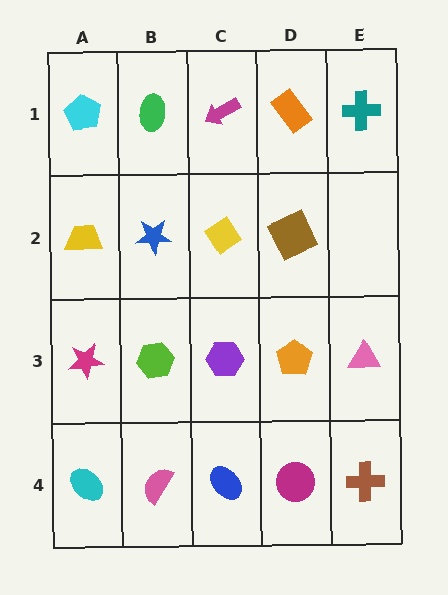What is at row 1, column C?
A magenta arrow.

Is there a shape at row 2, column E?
No, that cell is empty.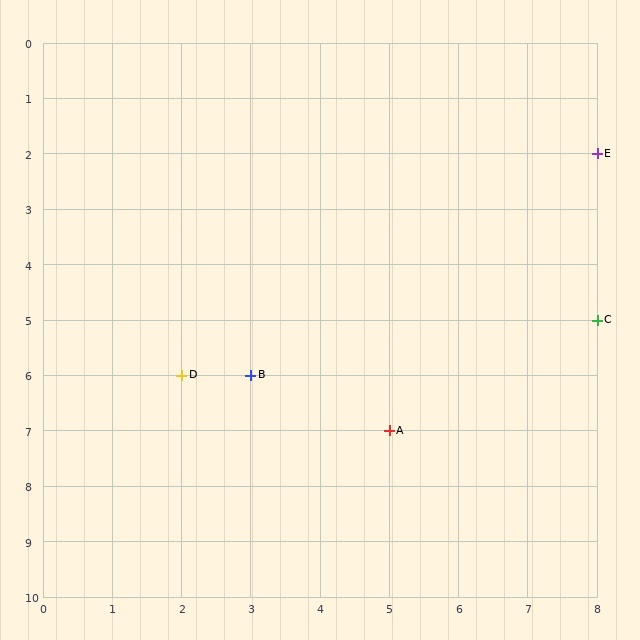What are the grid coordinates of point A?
Point A is at grid coordinates (5, 7).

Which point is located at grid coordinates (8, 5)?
Point C is at (8, 5).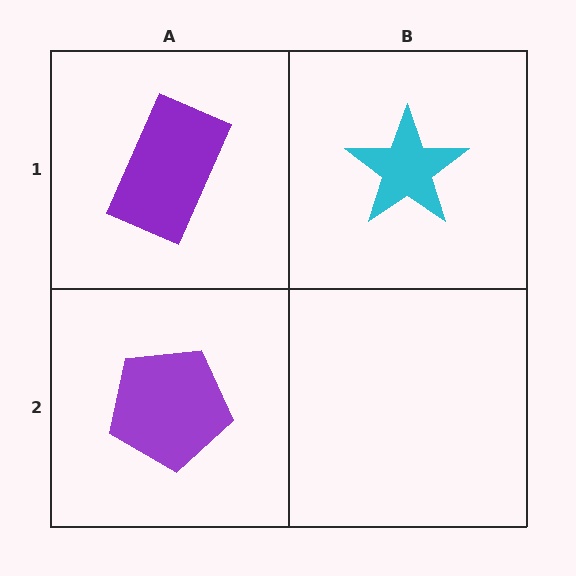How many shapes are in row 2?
1 shape.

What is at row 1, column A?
A purple rectangle.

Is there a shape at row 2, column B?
No, that cell is empty.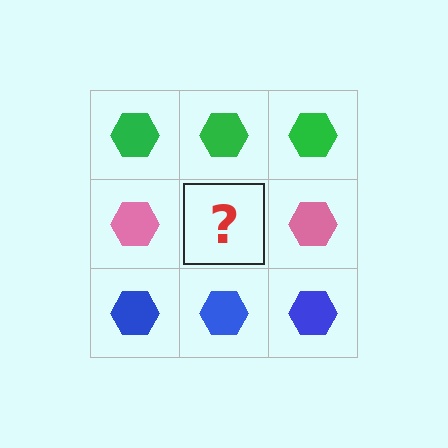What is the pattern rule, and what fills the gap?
The rule is that each row has a consistent color. The gap should be filled with a pink hexagon.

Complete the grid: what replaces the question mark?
The question mark should be replaced with a pink hexagon.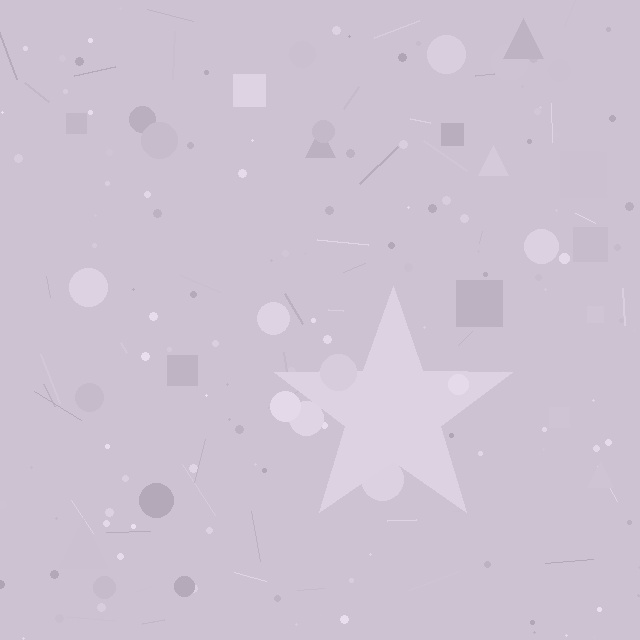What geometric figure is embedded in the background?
A star is embedded in the background.